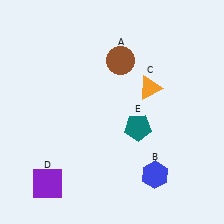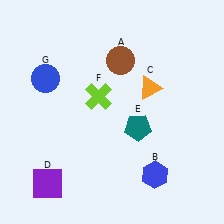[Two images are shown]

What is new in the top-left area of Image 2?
A lime cross (F) was added in the top-left area of Image 2.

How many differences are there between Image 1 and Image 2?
There are 2 differences between the two images.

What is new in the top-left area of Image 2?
A blue circle (G) was added in the top-left area of Image 2.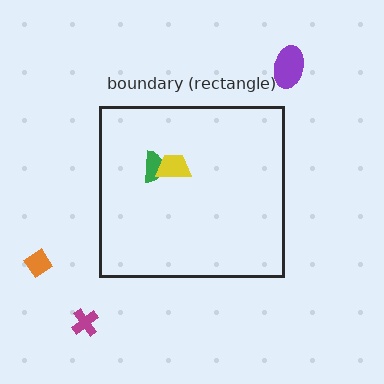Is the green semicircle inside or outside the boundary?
Inside.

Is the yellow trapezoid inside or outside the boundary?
Inside.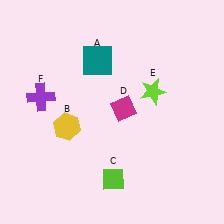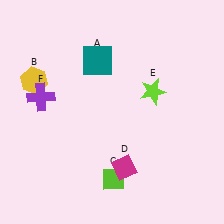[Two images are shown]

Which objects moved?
The objects that moved are: the yellow hexagon (B), the magenta diamond (D).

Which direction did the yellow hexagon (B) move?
The yellow hexagon (B) moved up.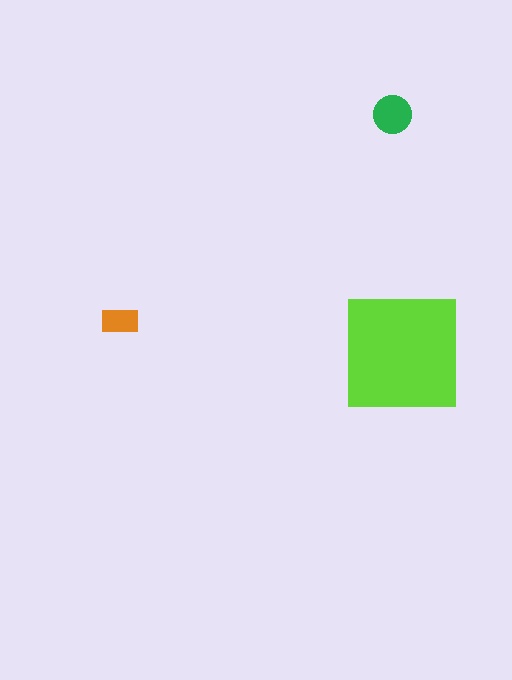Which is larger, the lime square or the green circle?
The lime square.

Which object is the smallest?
The orange rectangle.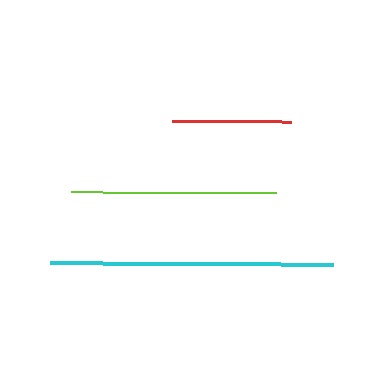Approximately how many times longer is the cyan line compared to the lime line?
The cyan line is approximately 1.4 times the length of the lime line.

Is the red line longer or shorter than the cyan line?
The cyan line is longer than the red line.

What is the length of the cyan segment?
The cyan segment is approximately 283 pixels long.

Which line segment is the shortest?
The red line is the shortest at approximately 119 pixels.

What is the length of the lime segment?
The lime segment is approximately 205 pixels long.